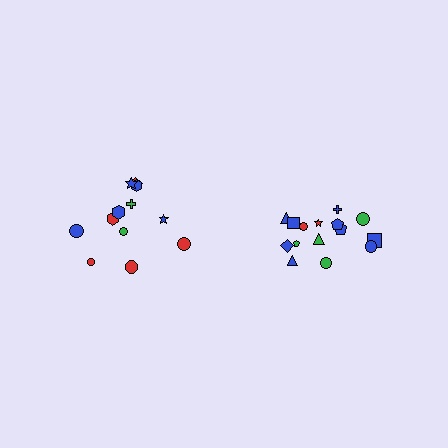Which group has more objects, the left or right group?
The right group.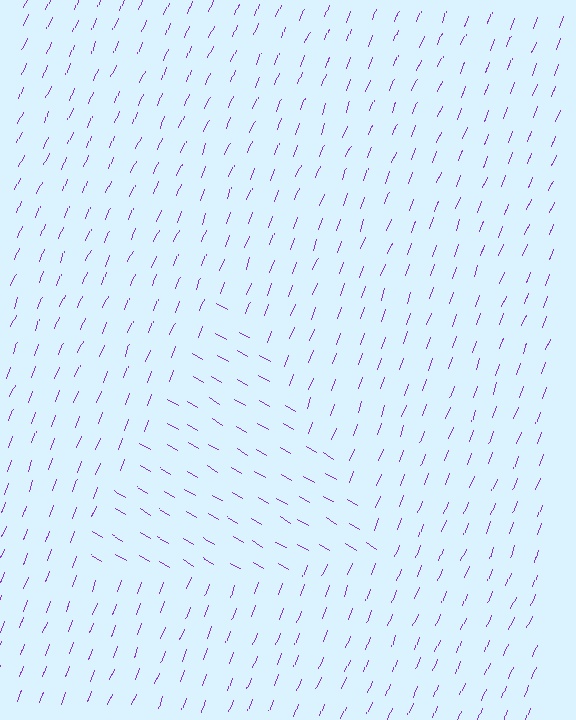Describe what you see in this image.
The image is filled with small purple line segments. A triangle region in the image has lines oriented differently from the surrounding lines, creating a visible texture boundary.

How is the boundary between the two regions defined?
The boundary is defined purely by a change in line orientation (approximately 80 degrees difference). All lines are the same color and thickness.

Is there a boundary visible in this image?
Yes, there is a texture boundary formed by a change in line orientation.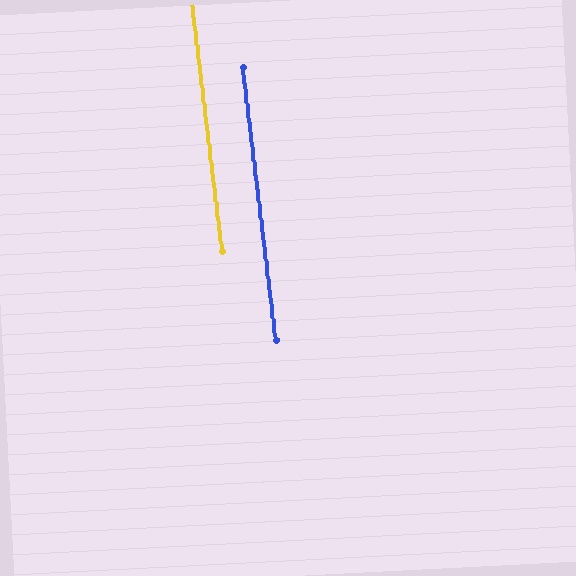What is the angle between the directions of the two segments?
Approximately 0 degrees.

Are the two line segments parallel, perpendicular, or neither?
Parallel — their directions differ by only 0.1°.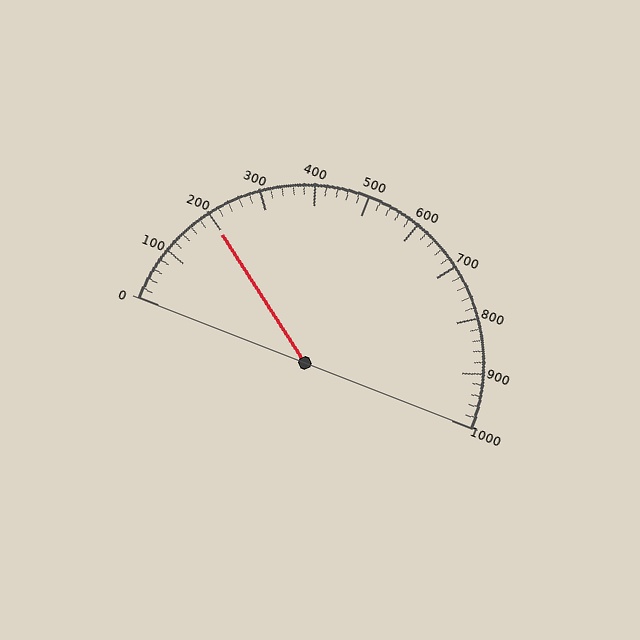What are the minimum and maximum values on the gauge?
The gauge ranges from 0 to 1000.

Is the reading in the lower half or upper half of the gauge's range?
The reading is in the lower half of the range (0 to 1000).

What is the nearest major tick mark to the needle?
The nearest major tick mark is 200.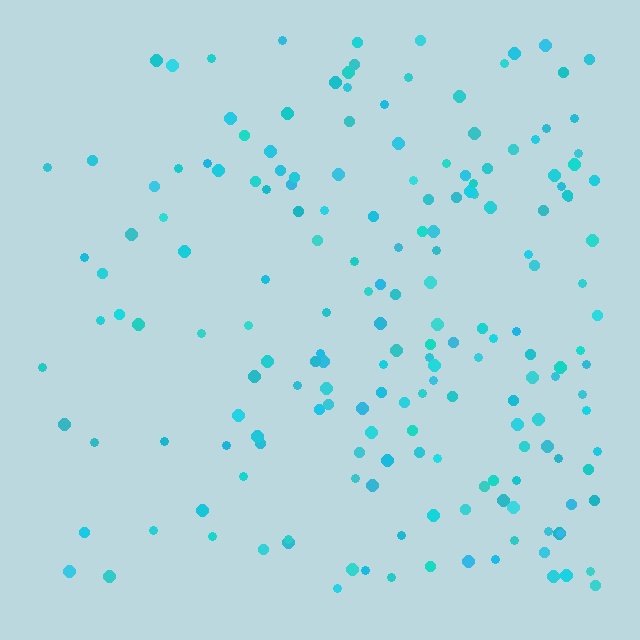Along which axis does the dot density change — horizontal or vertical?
Horizontal.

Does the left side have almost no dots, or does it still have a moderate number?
Still a moderate number, just noticeably fewer than the right.